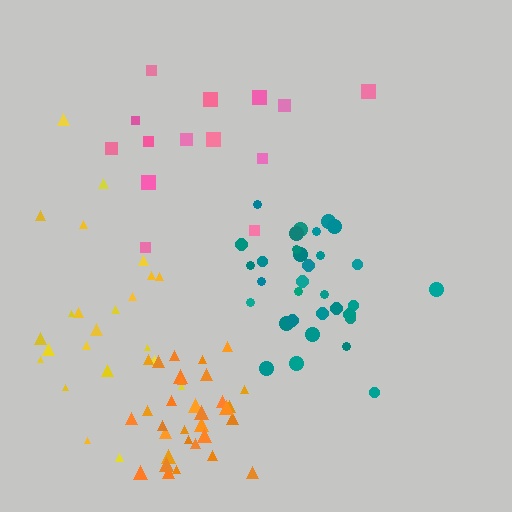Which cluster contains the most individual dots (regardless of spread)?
Teal (32).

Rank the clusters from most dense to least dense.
orange, teal, yellow, pink.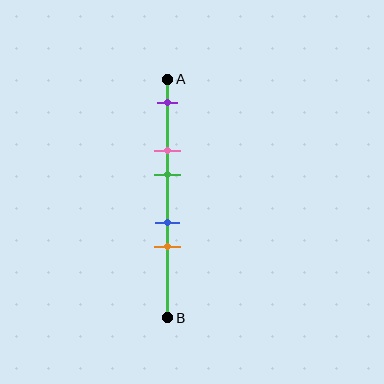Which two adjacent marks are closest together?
The blue and orange marks are the closest adjacent pair.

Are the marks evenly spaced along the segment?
No, the marks are not evenly spaced.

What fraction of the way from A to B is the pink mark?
The pink mark is approximately 30% (0.3) of the way from A to B.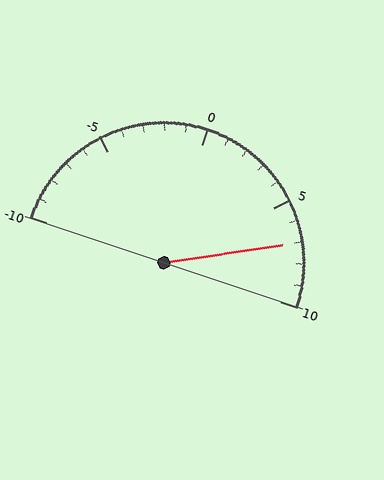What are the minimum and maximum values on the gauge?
The gauge ranges from -10 to 10.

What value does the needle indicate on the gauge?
The needle indicates approximately 7.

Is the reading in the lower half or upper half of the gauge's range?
The reading is in the upper half of the range (-10 to 10).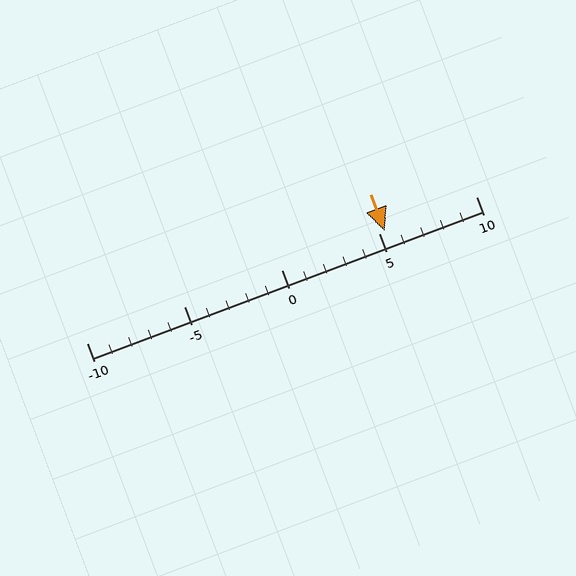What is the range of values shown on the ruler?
The ruler shows values from -10 to 10.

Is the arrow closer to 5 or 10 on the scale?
The arrow is closer to 5.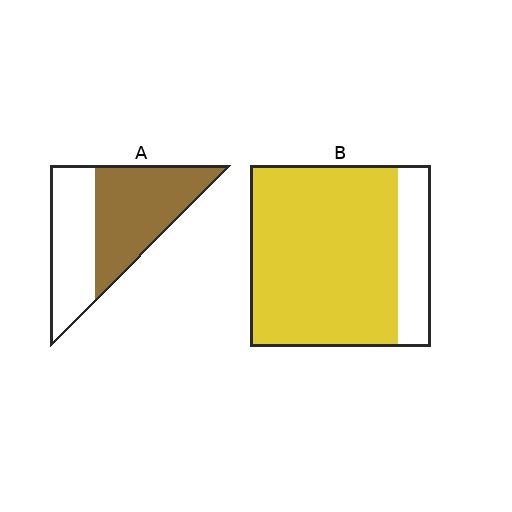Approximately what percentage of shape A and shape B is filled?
A is approximately 55% and B is approximately 80%.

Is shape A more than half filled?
Yes.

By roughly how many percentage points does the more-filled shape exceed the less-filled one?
By roughly 25 percentage points (B over A).